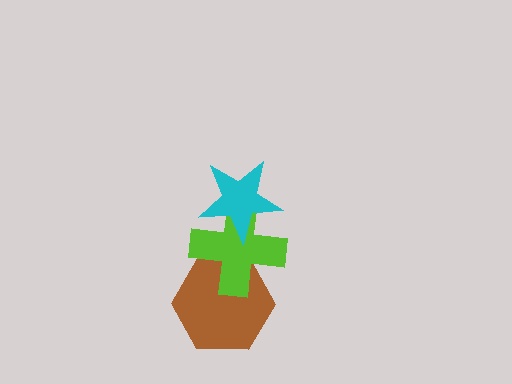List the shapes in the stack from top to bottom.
From top to bottom: the cyan star, the lime cross, the brown hexagon.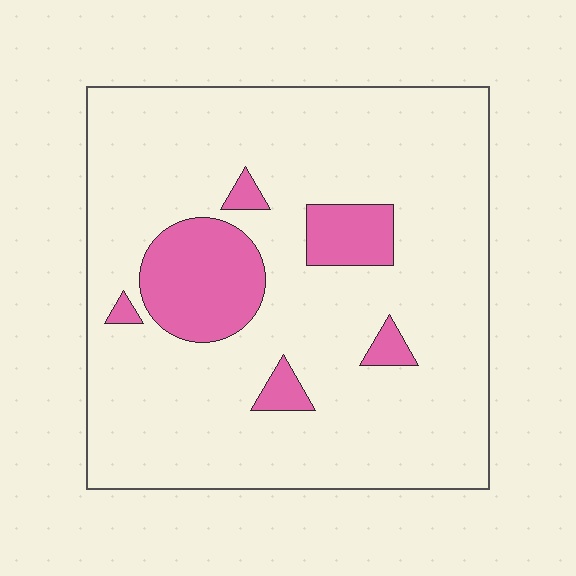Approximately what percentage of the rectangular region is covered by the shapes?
Approximately 15%.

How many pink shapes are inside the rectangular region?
6.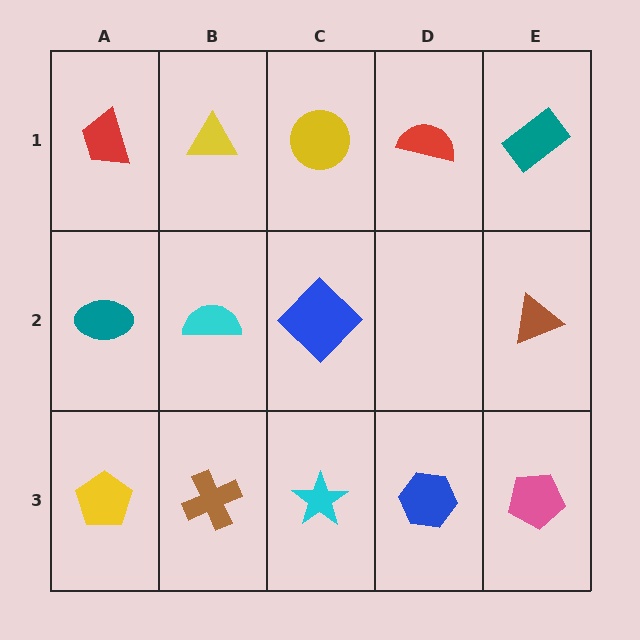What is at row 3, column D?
A blue hexagon.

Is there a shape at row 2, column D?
No, that cell is empty.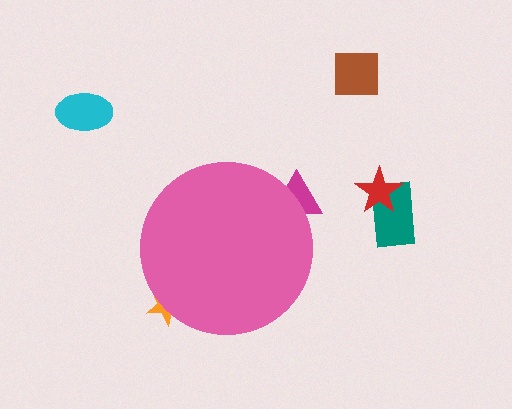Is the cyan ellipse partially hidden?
No, the cyan ellipse is fully visible.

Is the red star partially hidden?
No, the red star is fully visible.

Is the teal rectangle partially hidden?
No, the teal rectangle is fully visible.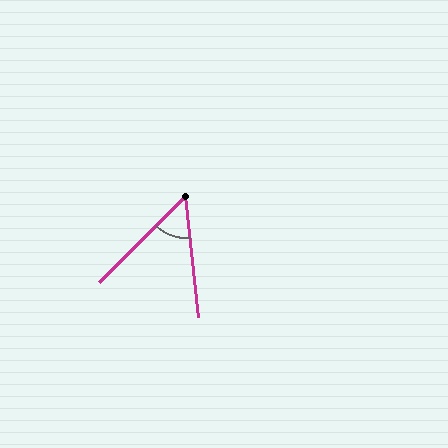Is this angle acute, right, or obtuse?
It is acute.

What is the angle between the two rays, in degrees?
Approximately 51 degrees.